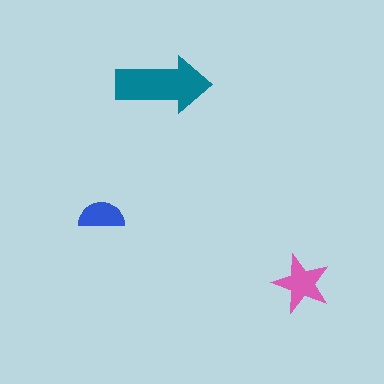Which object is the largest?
The teal arrow.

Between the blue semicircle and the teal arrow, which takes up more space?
The teal arrow.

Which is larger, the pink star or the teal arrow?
The teal arrow.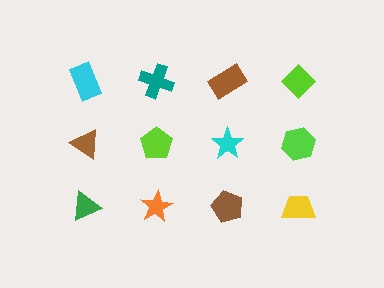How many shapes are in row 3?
4 shapes.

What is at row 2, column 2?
A lime pentagon.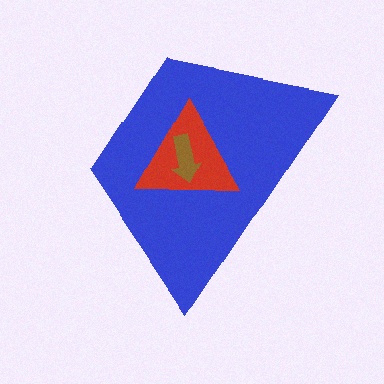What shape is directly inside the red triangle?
The brown arrow.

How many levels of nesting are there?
3.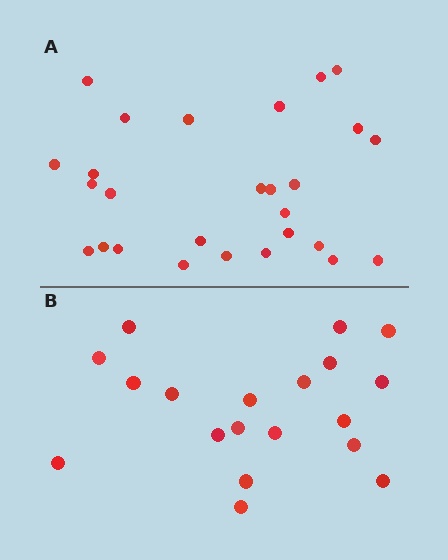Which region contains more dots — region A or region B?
Region A (the top region) has more dots.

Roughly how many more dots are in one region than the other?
Region A has roughly 8 or so more dots than region B.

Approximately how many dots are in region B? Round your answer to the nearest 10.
About 20 dots. (The exact count is 19, which rounds to 20.)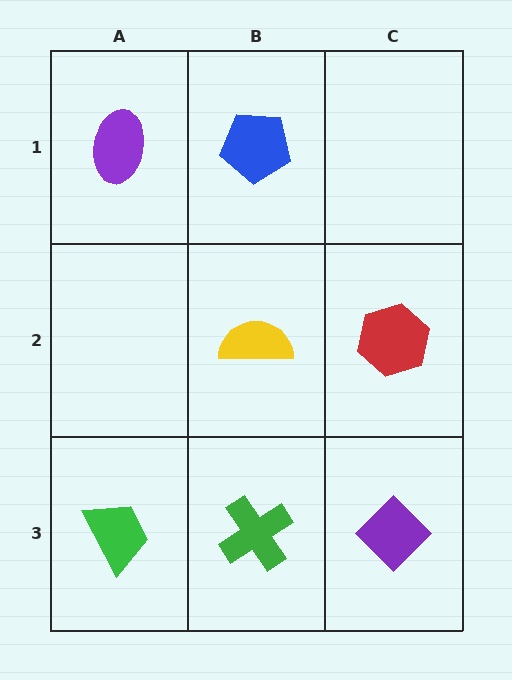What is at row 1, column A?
A purple ellipse.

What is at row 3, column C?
A purple diamond.